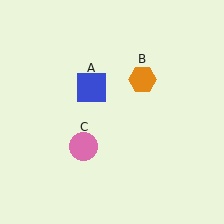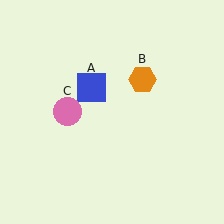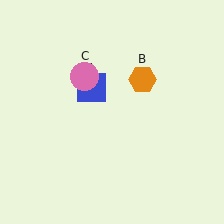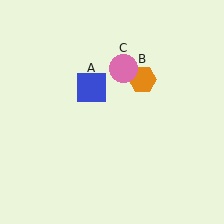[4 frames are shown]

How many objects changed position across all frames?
1 object changed position: pink circle (object C).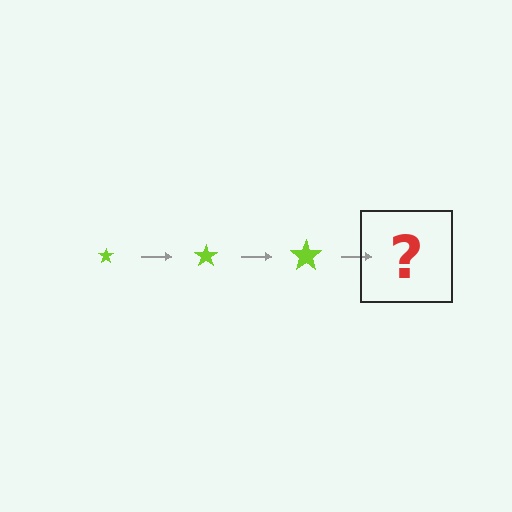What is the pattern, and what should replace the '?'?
The pattern is that the star gets progressively larger each step. The '?' should be a lime star, larger than the previous one.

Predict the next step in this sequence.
The next step is a lime star, larger than the previous one.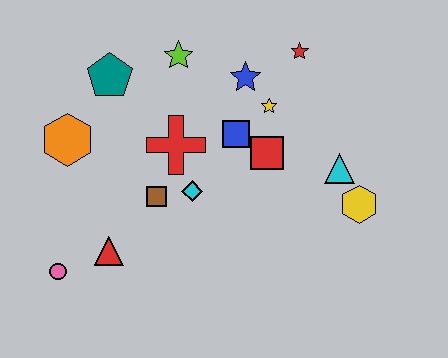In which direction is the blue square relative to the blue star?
The blue square is below the blue star.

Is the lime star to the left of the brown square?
No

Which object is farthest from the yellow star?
The pink circle is farthest from the yellow star.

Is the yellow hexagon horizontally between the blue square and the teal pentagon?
No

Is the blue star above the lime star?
No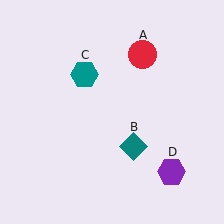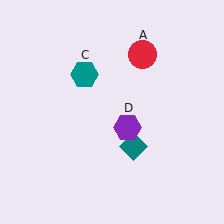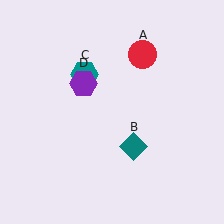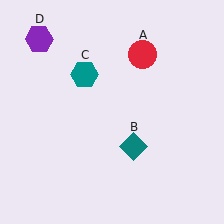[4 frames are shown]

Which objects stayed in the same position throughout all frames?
Red circle (object A) and teal diamond (object B) and teal hexagon (object C) remained stationary.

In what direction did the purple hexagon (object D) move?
The purple hexagon (object D) moved up and to the left.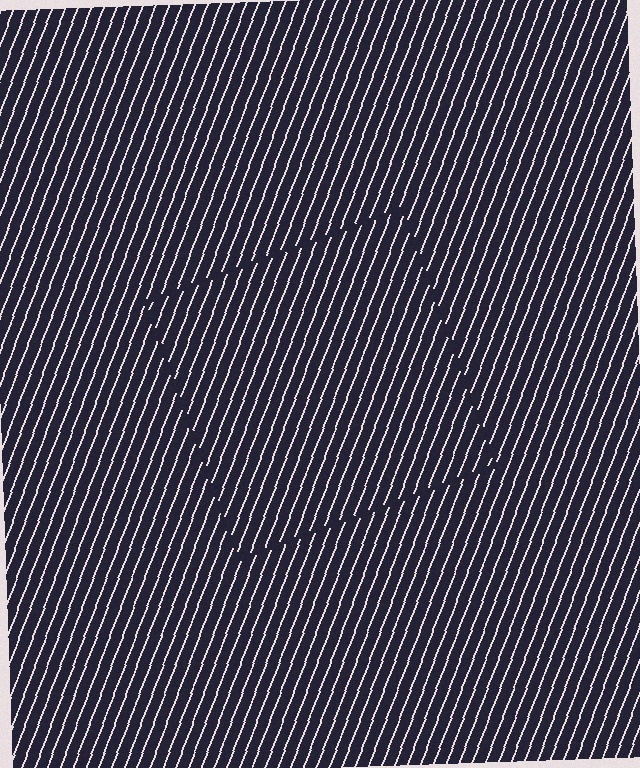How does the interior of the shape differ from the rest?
The interior of the shape contains the same grating, shifted by half a period — the contour is defined by the phase discontinuity where line-ends from the inner and outer gratings abut.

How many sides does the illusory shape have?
4 sides — the line-ends trace a square.